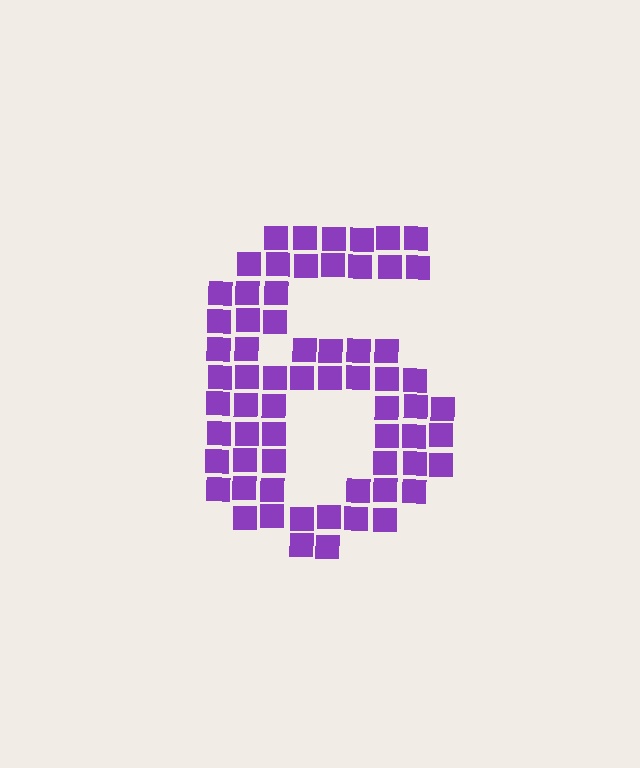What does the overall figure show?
The overall figure shows the digit 6.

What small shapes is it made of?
It is made of small squares.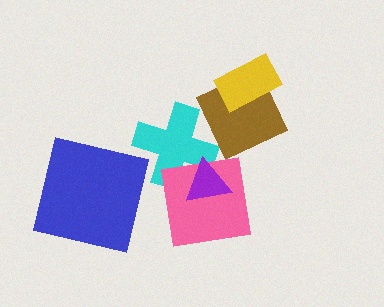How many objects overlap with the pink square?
2 objects overlap with the pink square.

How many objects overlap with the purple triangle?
2 objects overlap with the purple triangle.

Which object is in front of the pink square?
The purple triangle is in front of the pink square.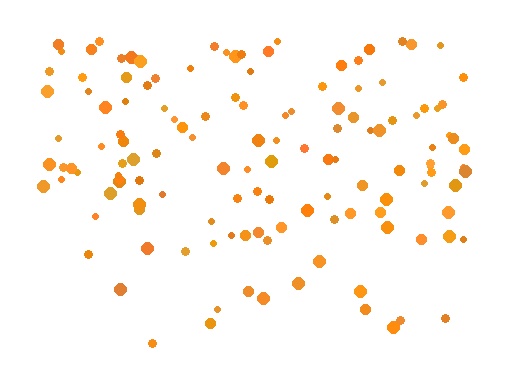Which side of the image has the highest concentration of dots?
The top.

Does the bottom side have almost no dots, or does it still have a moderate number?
Still a moderate number, just noticeably fewer than the top.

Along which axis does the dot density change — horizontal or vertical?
Vertical.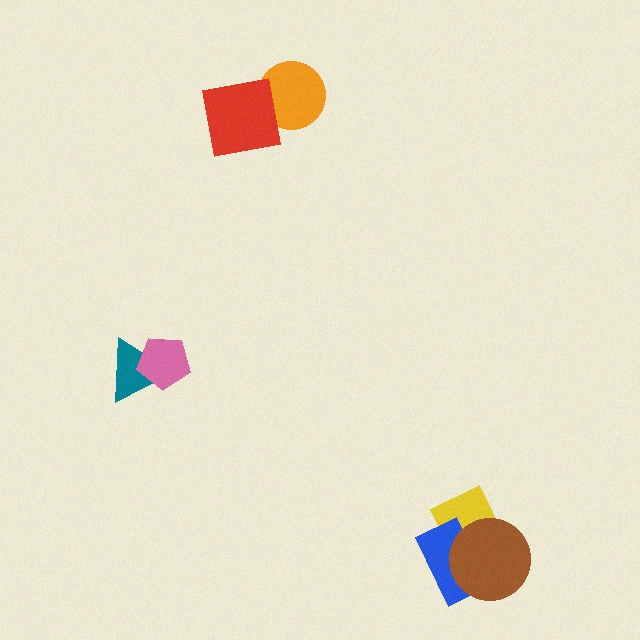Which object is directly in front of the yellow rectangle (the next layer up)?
The blue rectangle is directly in front of the yellow rectangle.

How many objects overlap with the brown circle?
2 objects overlap with the brown circle.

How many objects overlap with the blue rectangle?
2 objects overlap with the blue rectangle.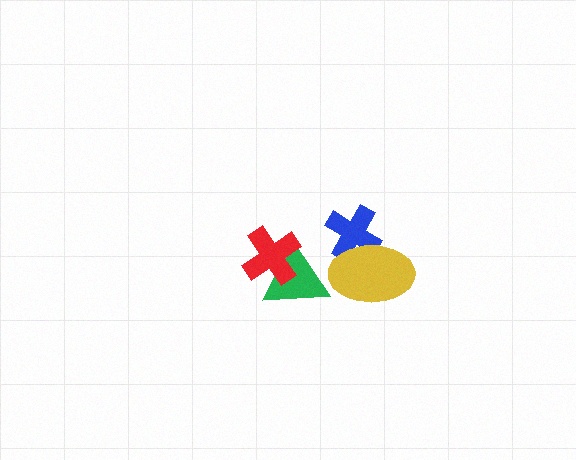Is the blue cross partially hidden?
Yes, it is partially covered by another shape.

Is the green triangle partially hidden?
Yes, it is partially covered by another shape.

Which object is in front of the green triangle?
The red cross is in front of the green triangle.